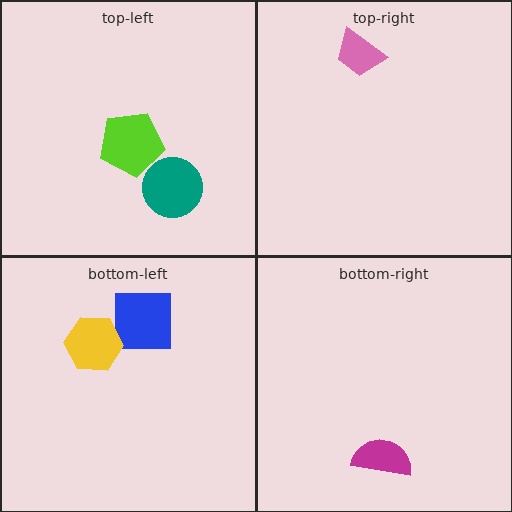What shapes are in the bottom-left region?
The blue square, the yellow hexagon.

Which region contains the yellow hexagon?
The bottom-left region.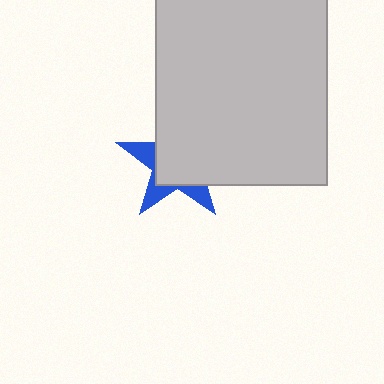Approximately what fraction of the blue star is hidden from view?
Roughly 66% of the blue star is hidden behind the light gray rectangle.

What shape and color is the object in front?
The object in front is a light gray rectangle.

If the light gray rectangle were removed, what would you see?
You would see the complete blue star.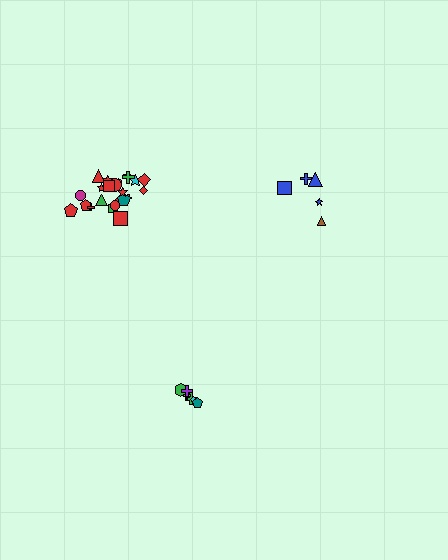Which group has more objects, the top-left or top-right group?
The top-left group.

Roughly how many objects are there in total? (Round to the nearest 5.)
Roughly 35 objects in total.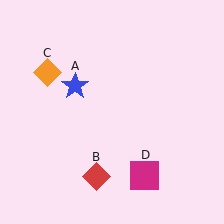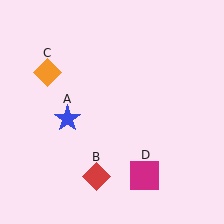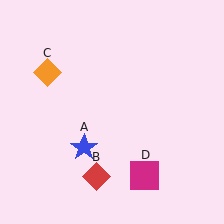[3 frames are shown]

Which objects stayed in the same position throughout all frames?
Red diamond (object B) and orange diamond (object C) and magenta square (object D) remained stationary.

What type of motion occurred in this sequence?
The blue star (object A) rotated counterclockwise around the center of the scene.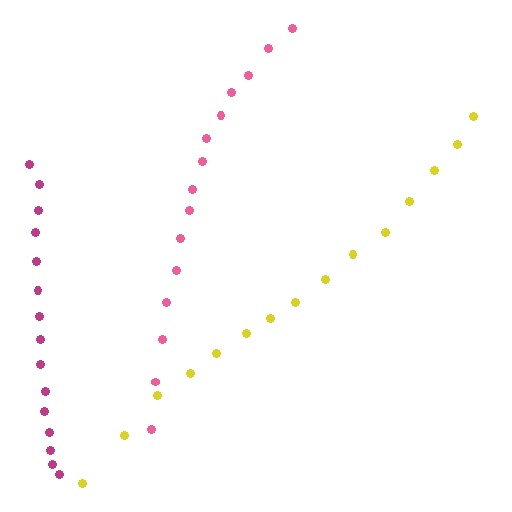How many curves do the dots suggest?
There are 3 distinct paths.